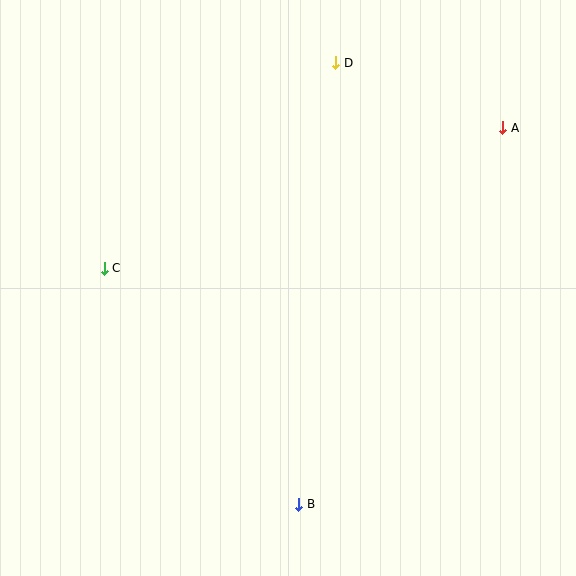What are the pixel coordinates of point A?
Point A is at (503, 128).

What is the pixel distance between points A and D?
The distance between A and D is 179 pixels.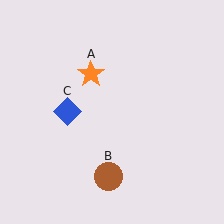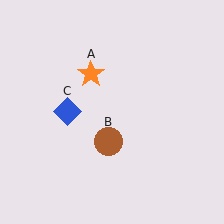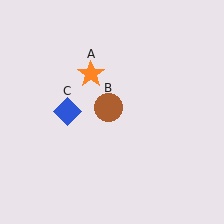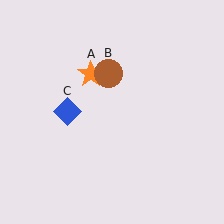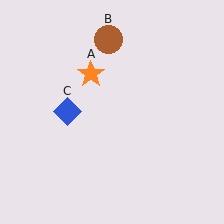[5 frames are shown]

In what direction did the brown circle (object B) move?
The brown circle (object B) moved up.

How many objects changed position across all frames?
1 object changed position: brown circle (object B).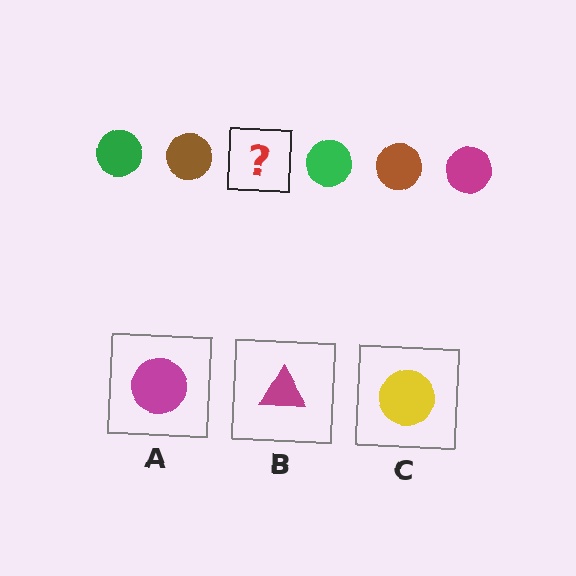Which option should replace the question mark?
Option A.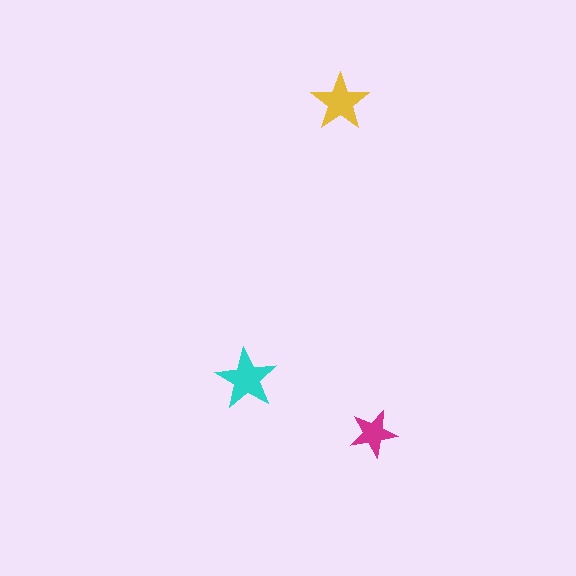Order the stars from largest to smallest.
the cyan one, the yellow one, the magenta one.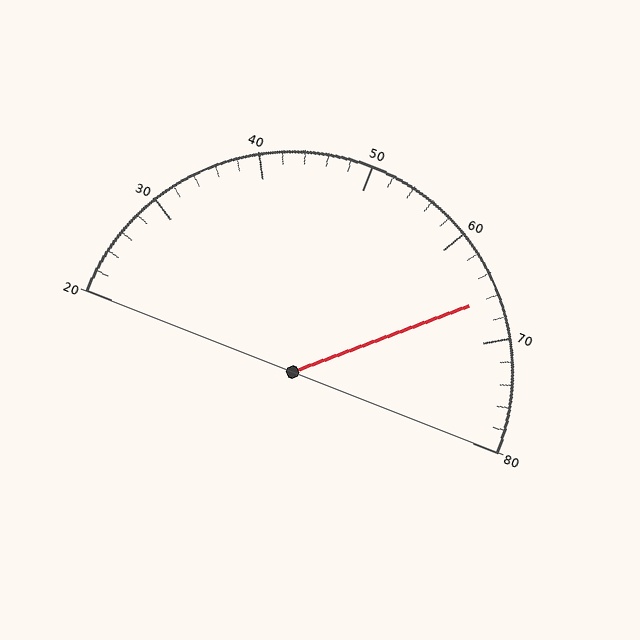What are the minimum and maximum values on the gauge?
The gauge ranges from 20 to 80.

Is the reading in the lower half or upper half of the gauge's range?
The reading is in the upper half of the range (20 to 80).